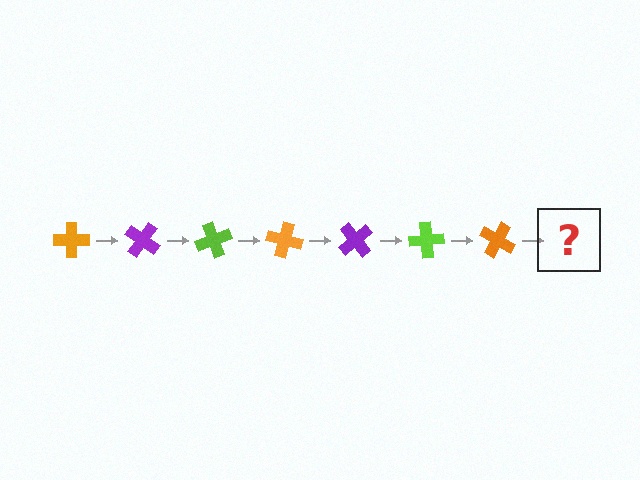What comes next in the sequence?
The next element should be a purple cross, rotated 245 degrees from the start.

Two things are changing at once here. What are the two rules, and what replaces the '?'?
The two rules are that it rotates 35 degrees each step and the color cycles through orange, purple, and lime. The '?' should be a purple cross, rotated 245 degrees from the start.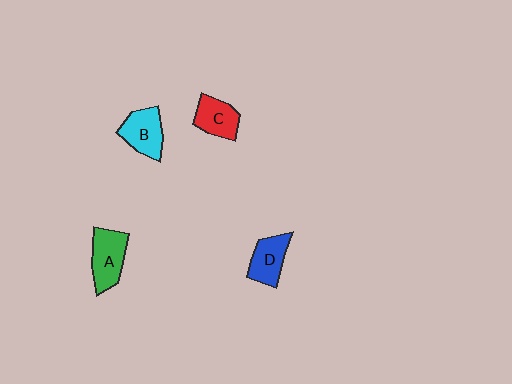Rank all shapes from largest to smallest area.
From largest to smallest: A (green), B (cyan), D (blue), C (red).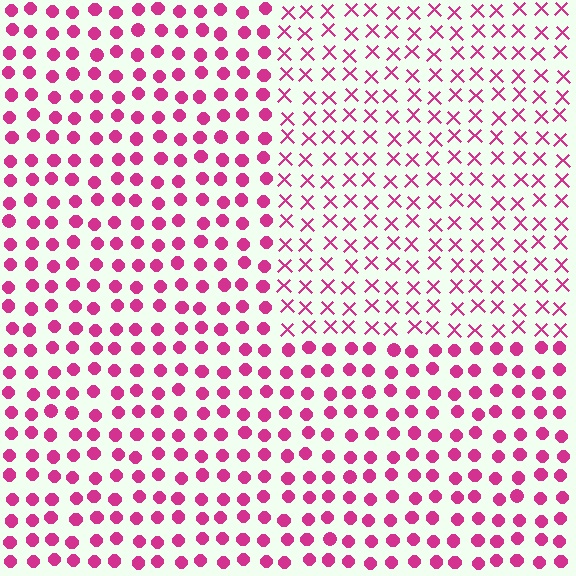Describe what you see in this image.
The image is filled with small magenta elements arranged in a uniform grid. A rectangle-shaped region contains X marks, while the surrounding area contains circles. The boundary is defined purely by the change in element shape.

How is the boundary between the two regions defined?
The boundary is defined by a change in element shape: X marks inside vs. circles outside. All elements share the same color and spacing.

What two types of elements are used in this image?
The image uses X marks inside the rectangle region and circles outside it.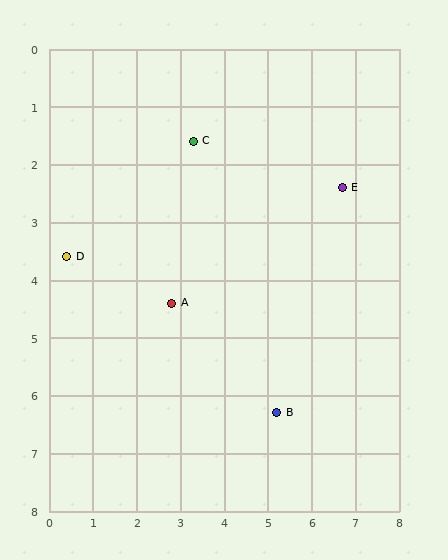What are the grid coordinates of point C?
Point C is at approximately (3.3, 1.6).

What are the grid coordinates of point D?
Point D is at approximately (0.4, 3.6).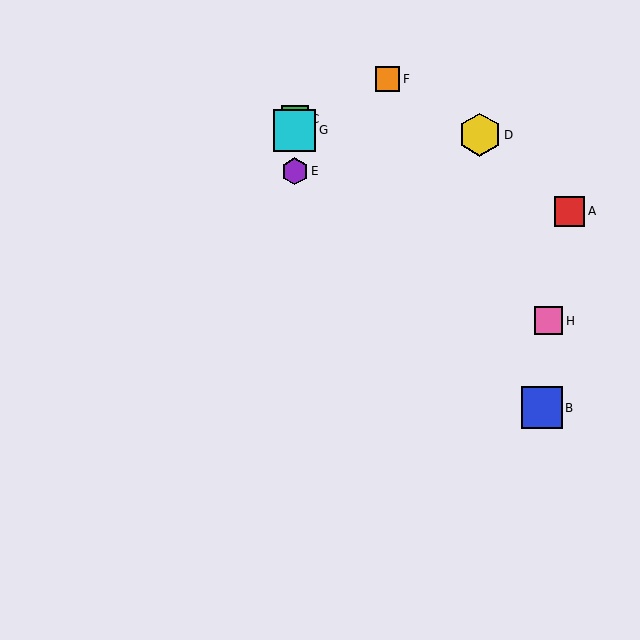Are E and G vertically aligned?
Yes, both are at x≈295.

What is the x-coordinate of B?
Object B is at x≈542.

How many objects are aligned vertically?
3 objects (C, E, G) are aligned vertically.